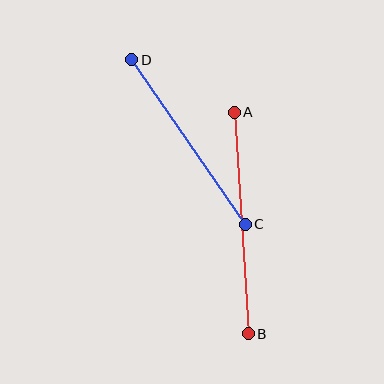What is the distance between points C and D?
The distance is approximately 200 pixels.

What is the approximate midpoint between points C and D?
The midpoint is at approximately (188, 142) pixels.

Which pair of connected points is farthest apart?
Points A and B are farthest apart.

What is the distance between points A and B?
The distance is approximately 222 pixels.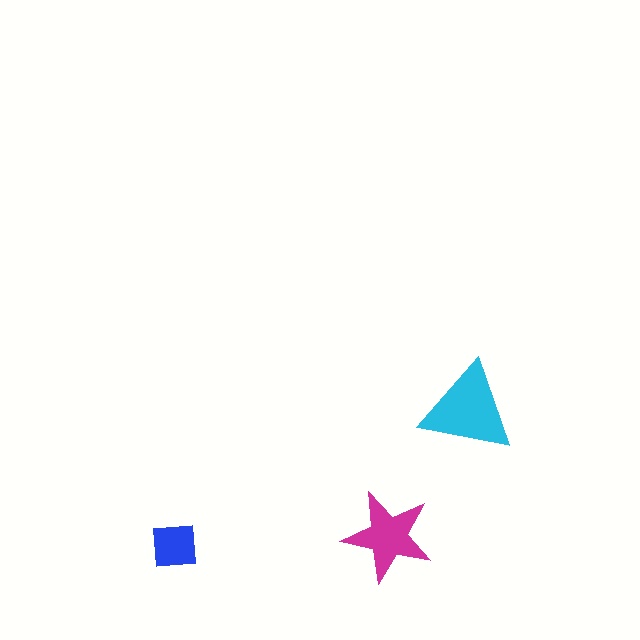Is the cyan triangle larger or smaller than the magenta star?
Larger.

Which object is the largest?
The cyan triangle.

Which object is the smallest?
The blue square.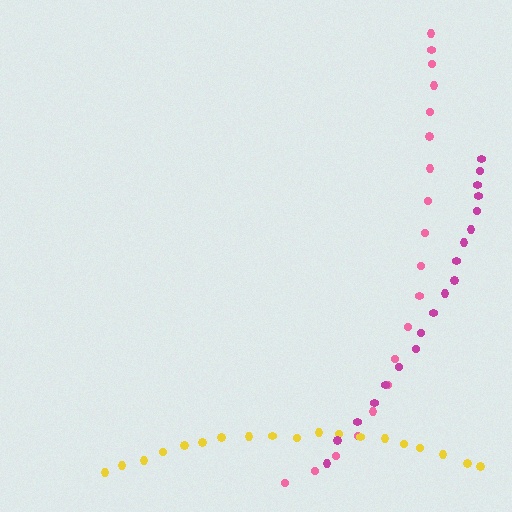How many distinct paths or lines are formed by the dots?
There are 3 distinct paths.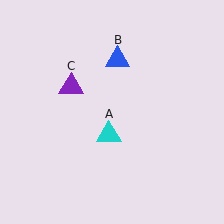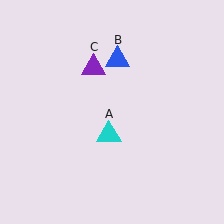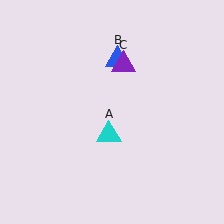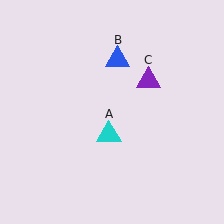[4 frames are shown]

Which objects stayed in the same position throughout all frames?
Cyan triangle (object A) and blue triangle (object B) remained stationary.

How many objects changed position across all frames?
1 object changed position: purple triangle (object C).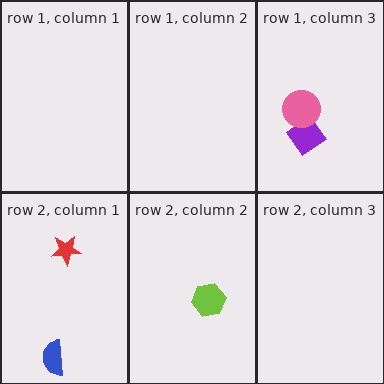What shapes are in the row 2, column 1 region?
The blue semicircle, the red star.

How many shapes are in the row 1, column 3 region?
2.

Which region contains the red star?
The row 2, column 1 region.